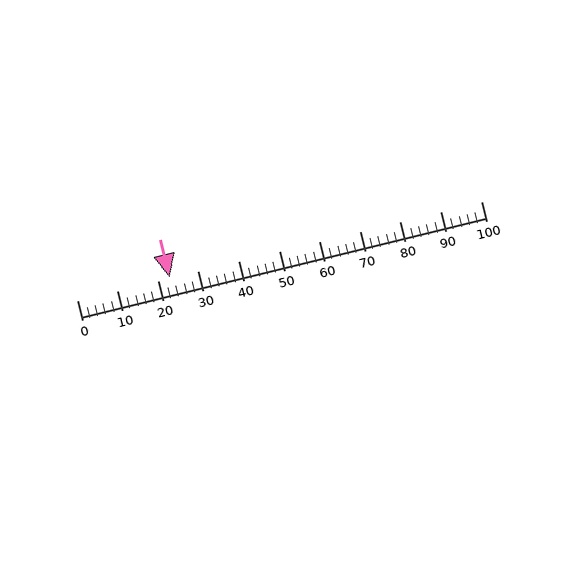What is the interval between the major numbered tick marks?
The major tick marks are spaced 10 units apart.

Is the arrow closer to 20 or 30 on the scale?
The arrow is closer to 20.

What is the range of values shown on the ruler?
The ruler shows values from 0 to 100.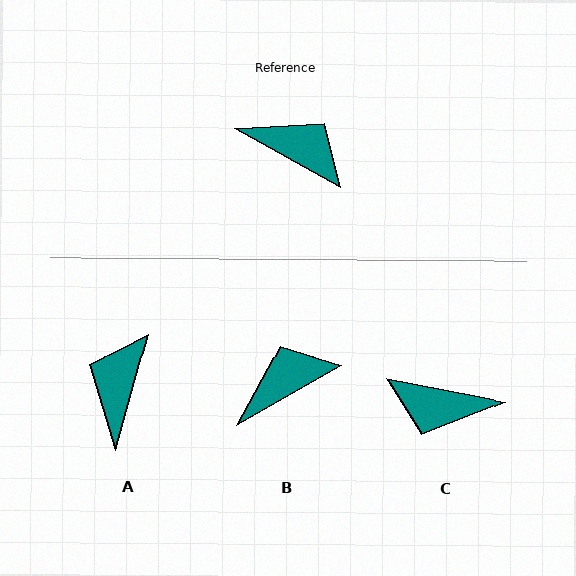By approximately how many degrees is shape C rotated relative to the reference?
Approximately 162 degrees clockwise.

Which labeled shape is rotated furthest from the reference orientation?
C, about 162 degrees away.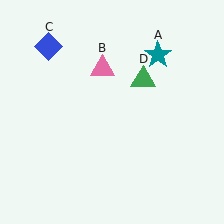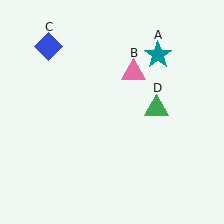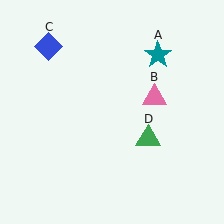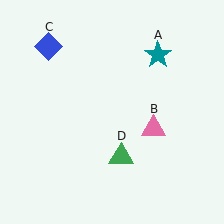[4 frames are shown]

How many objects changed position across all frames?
2 objects changed position: pink triangle (object B), green triangle (object D).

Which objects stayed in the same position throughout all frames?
Teal star (object A) and blue diamond (object C) remained stationary.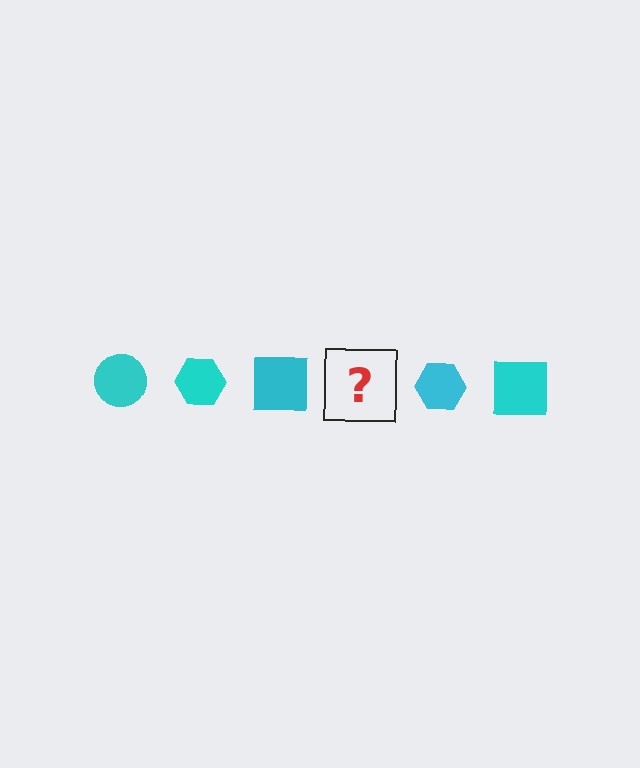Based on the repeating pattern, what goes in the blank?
The blank should be a cyan circle.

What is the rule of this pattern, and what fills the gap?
The rule is that the pattern cycles through circle, hexagon, square shapes in cyan. The gap should be filled with a cyan circle.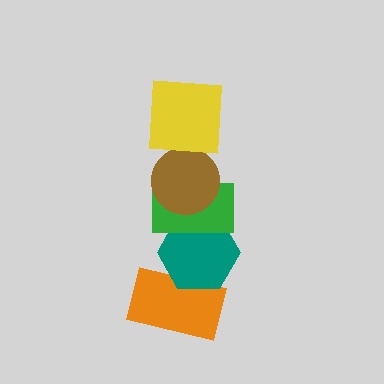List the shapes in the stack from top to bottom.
From top to bottom: the yellow square, the brown circle, the green rectangle, the teal hexagon, the orange rectangle.